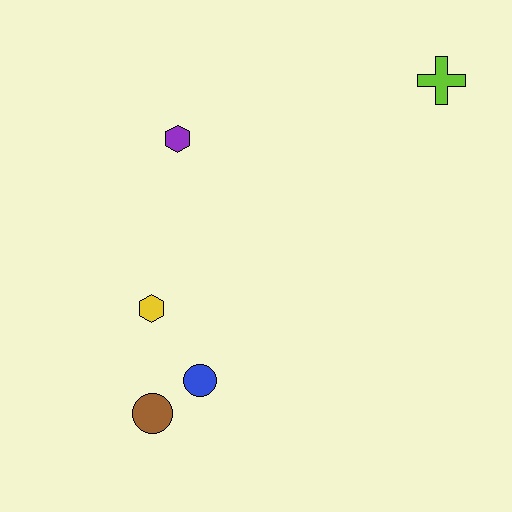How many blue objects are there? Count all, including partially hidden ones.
There is 1 blue object.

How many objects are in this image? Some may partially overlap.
There are 5 objects.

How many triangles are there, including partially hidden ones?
There are no triangles.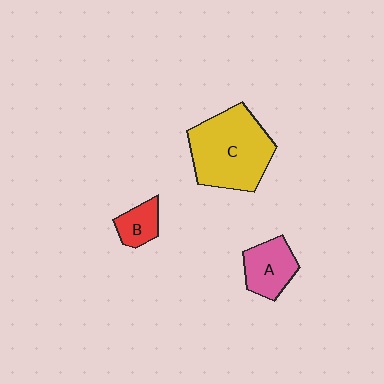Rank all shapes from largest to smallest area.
From largest to smallest: C (yellow), A (pink), B (red).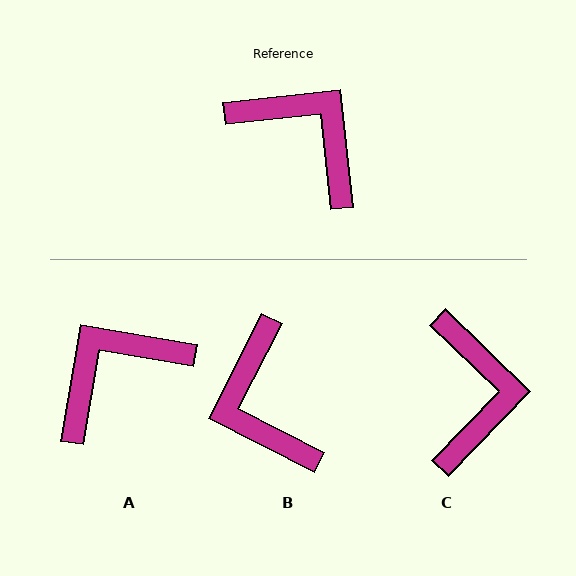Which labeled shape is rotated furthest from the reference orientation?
B, about 147 degrees away.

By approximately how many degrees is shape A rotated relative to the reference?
Approximately 74 degrees counter-clockwise.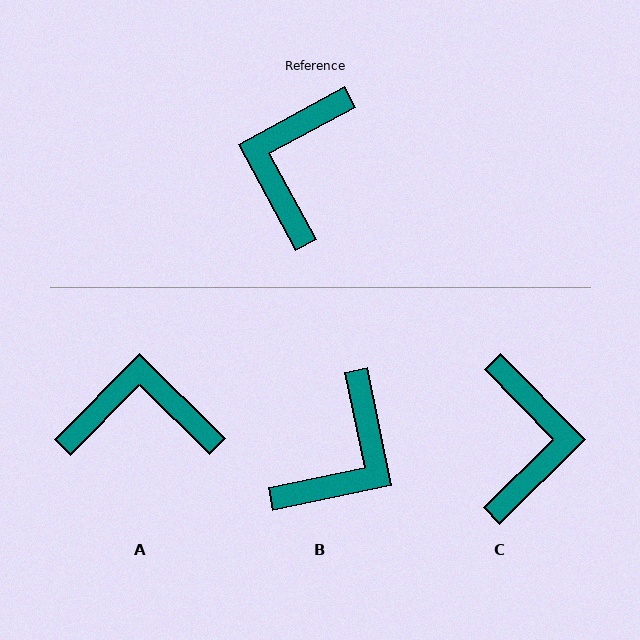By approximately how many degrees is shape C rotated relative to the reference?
Approximately 164 degrees clockwise.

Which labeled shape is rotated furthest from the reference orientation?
C, about 164 degrees away.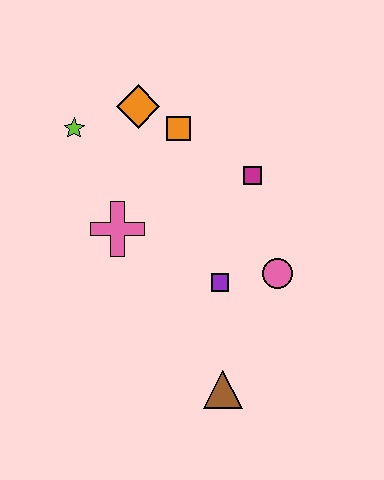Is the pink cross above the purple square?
Yes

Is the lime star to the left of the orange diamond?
Yes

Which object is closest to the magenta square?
The orange square is closest to the magenta square.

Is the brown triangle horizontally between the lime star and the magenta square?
Yes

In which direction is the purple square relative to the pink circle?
The purple square is to the left of the pink circle.